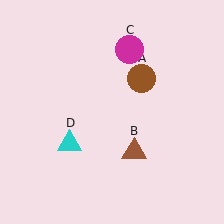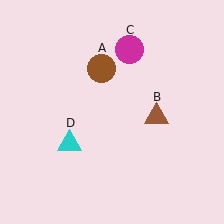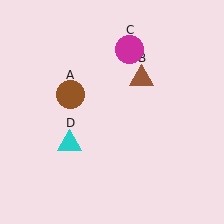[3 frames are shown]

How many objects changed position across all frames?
2 objects changed position: brown circle (object A), brown triangle (object B).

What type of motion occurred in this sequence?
The brown circle (object A), brown triangle (object B) rotated counterclockwise around the center of the scene.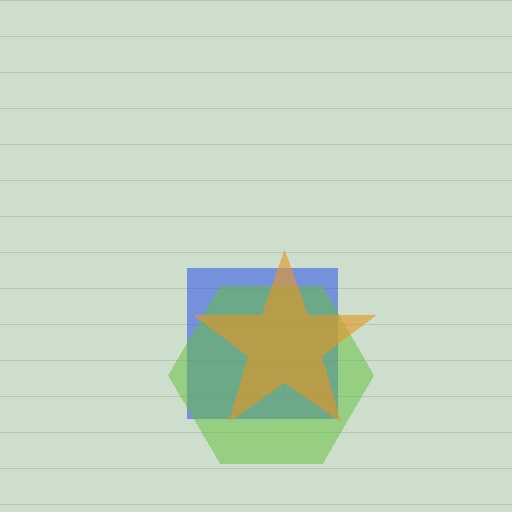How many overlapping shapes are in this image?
There are 3 overlapping shapes in the image.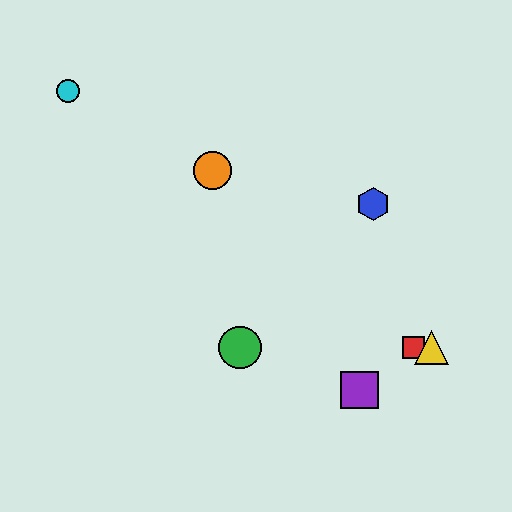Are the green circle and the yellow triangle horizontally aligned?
Yes, both are at y≈347.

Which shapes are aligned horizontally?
The red square, the green circle, the yellow triangle are aligned horizontally.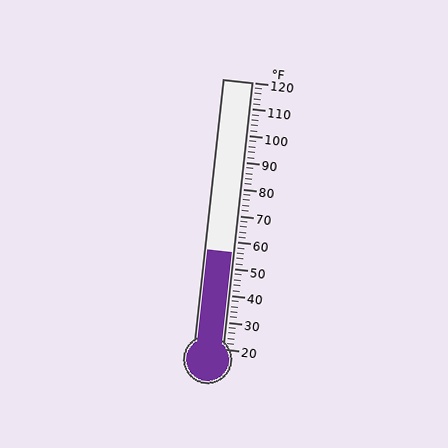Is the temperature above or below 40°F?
The temperature is above 40°F.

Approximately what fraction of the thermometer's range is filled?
The thermometer is filled to approximately 35% of its range.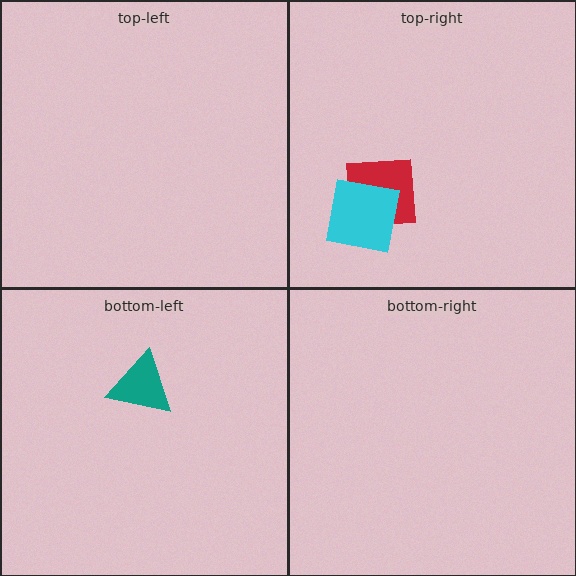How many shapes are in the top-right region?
2.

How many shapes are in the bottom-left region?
1.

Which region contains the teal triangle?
The bottom-left region.